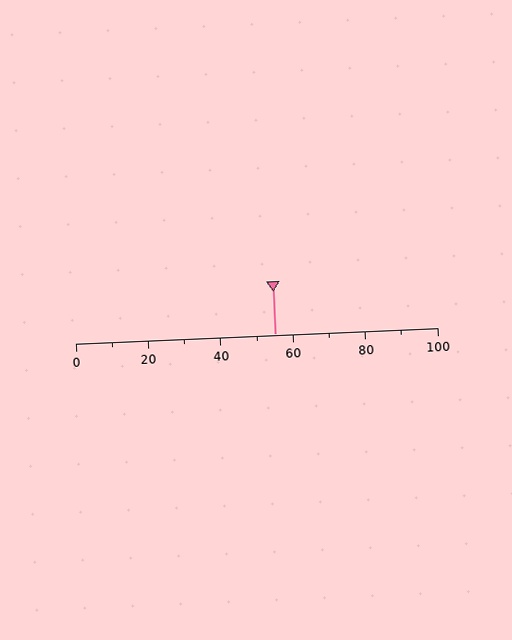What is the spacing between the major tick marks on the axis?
The major ticks are spaced 20 apart.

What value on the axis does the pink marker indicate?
The marker indicates approximately 55.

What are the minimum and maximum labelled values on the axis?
The axis runs from 0 to 100.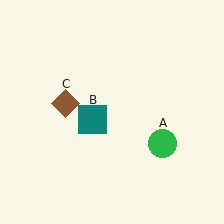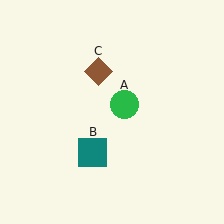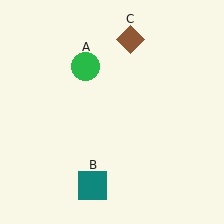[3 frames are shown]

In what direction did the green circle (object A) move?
The green circle (object A) moved up and to the left.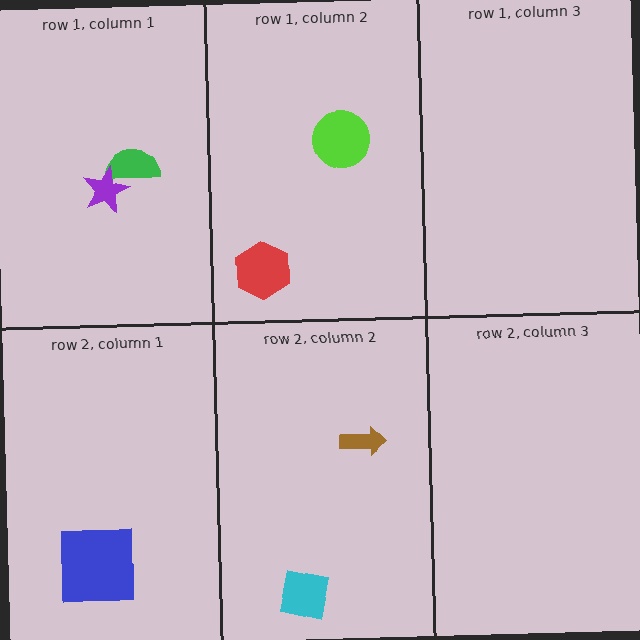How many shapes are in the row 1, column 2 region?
2.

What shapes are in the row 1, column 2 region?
The lime circle, the red hexagon.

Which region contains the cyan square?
The row 2, column 2 region.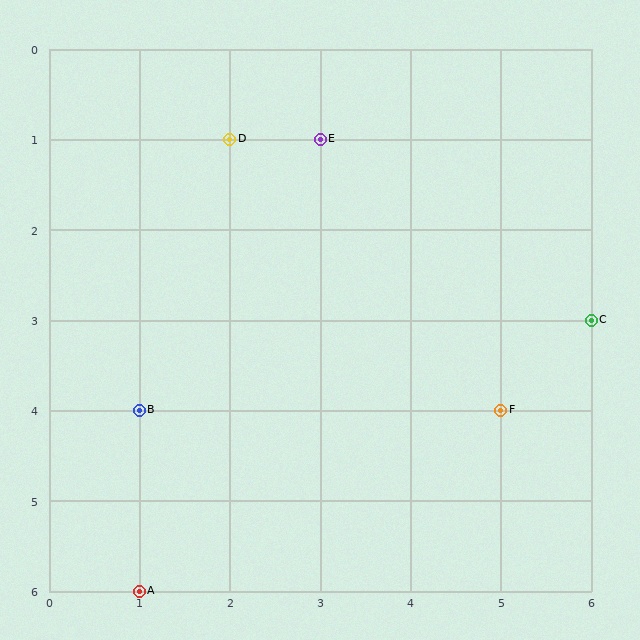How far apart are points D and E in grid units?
Points D and E are 1 column apart.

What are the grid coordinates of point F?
Point F is at grid coordinates (5, 4).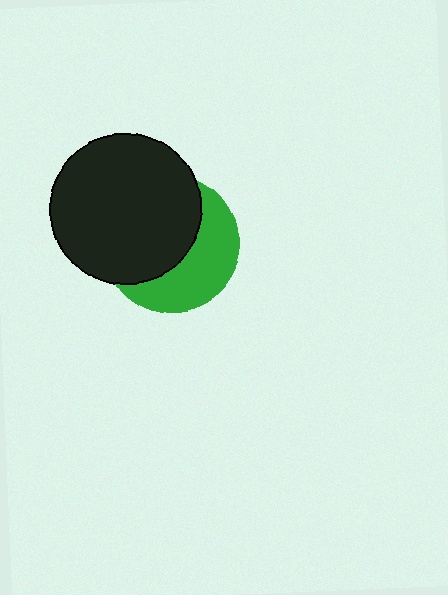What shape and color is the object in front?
The object in front is a black circle.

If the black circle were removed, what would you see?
You would see the complete green circle.